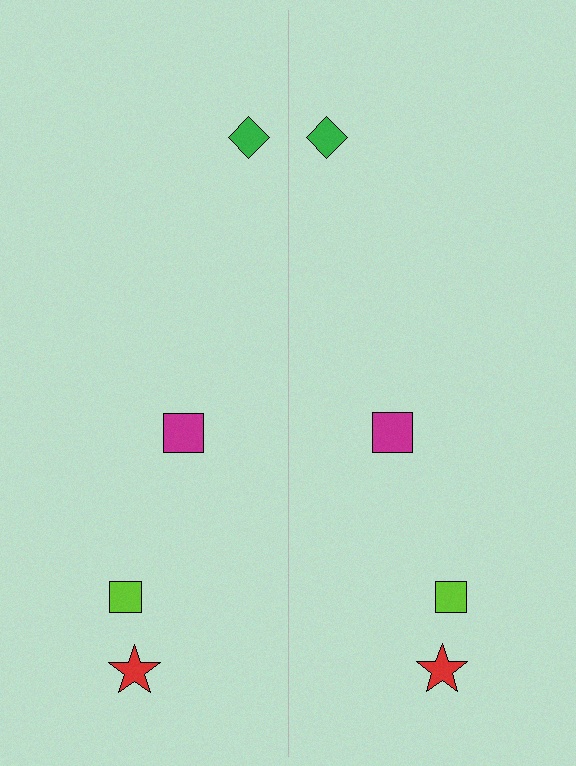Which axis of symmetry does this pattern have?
The pattern has a vertical axis of symmetry running through the center of the image.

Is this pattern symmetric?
Yes, this pattern has bilateral (reflection) symmetry.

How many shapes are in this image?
There are 8 shapes in this image.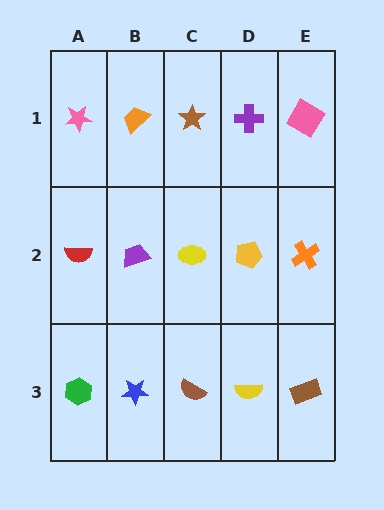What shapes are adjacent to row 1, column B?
A purple trapezoid (row 2, column B), a pink star (row 1, column A), a brown star (row 1, column C).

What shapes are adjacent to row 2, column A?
A pink star (row 1, column A), a green hexagon (row 3, column A), a purple trapezoid (row 2, column B).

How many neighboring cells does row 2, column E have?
3.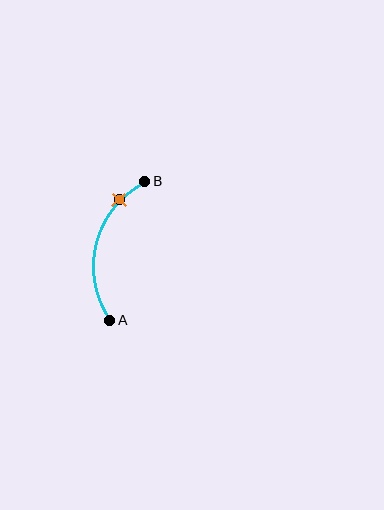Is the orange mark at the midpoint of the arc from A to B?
No. The orange mark lies on the arc but is closer to endpoint B. The arc midpoint would be at the point on the curve equidistant along the arc from both A and B.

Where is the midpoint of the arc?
The arc midpoint is the point on the curve farthest from the straight line joining A and B. It sits to the left of that line.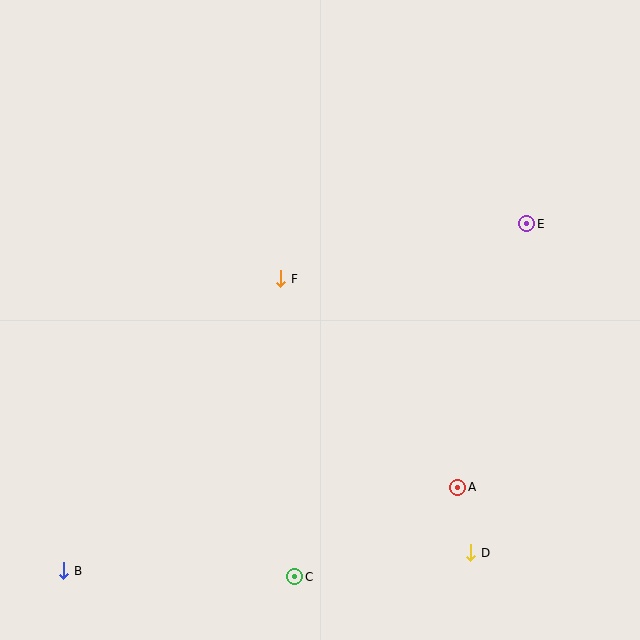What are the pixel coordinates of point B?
Point B is at (64, 571).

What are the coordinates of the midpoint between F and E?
The midpoint between F and E is at (404, 251).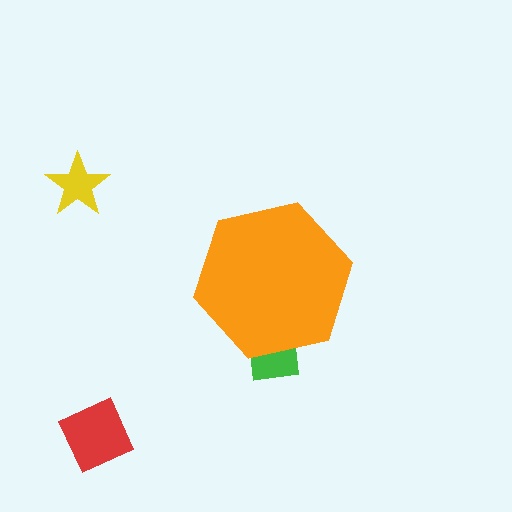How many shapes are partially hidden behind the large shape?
1 shape is partially hidden.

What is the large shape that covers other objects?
An orange hexagon.